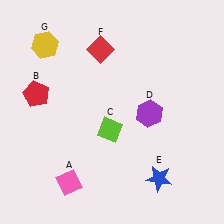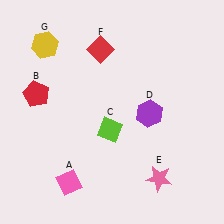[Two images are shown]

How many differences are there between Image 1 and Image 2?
There is 1 difference between the two images.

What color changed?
The star (E) changed from blue in Image 1 to pink in Image 2.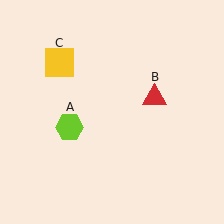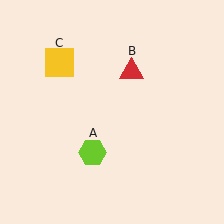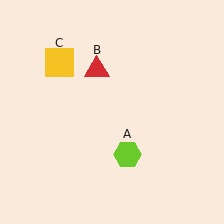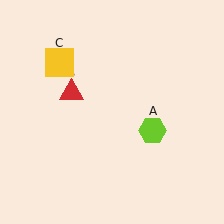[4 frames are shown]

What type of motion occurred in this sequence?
The lime hexagon (object A), red triangle (object B) rotated counterclockwise around the center of the scene.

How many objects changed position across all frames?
2 objects changed position: lime hexagon (object A), red triangle (object B).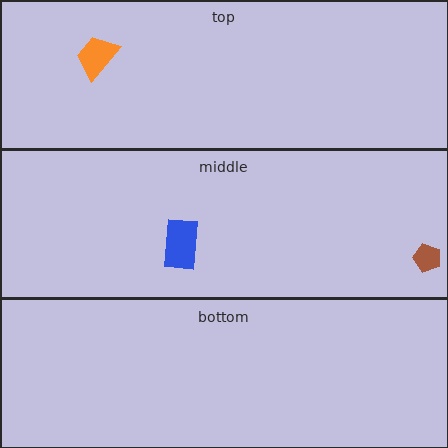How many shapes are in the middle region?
2.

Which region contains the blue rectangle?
The middle region.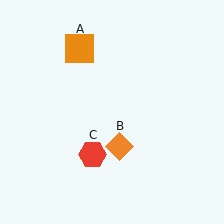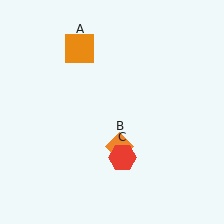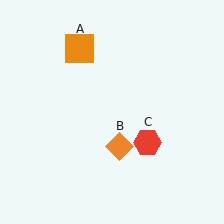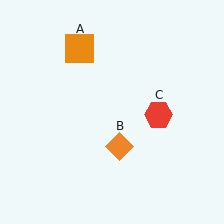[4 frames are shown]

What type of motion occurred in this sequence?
The red hexagon (object C) rotated counterclockwise around the center of the scene.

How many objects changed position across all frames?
1 object changed position: red hexagon (object C).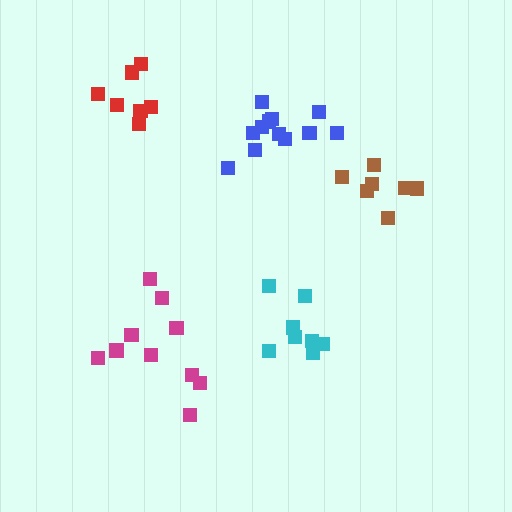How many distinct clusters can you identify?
There are 5 distinct clusters.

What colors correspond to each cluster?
The clusters are colored: cyan, blue, red, magenta, brown.